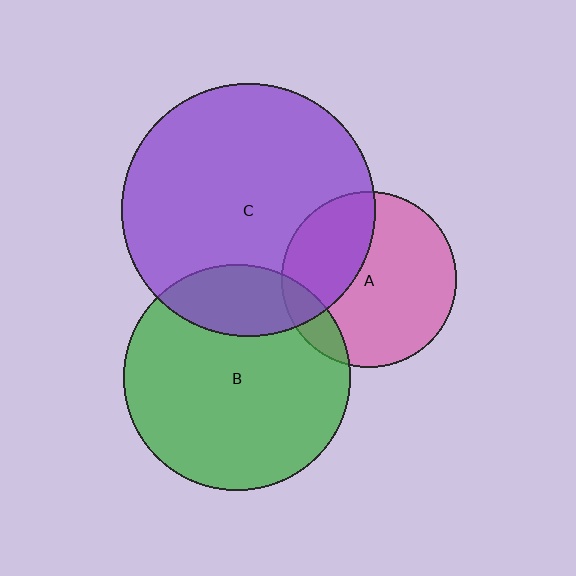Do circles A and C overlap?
Yes.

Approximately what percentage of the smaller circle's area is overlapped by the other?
Approximately 35%.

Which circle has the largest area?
Circle C (purple).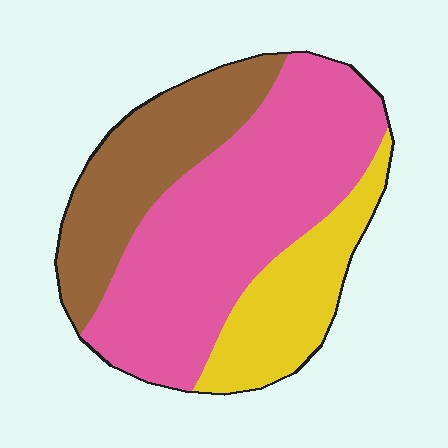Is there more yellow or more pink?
Pink.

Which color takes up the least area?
Yellow, at roughly 20%.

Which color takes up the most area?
Pink, at roughly 55%.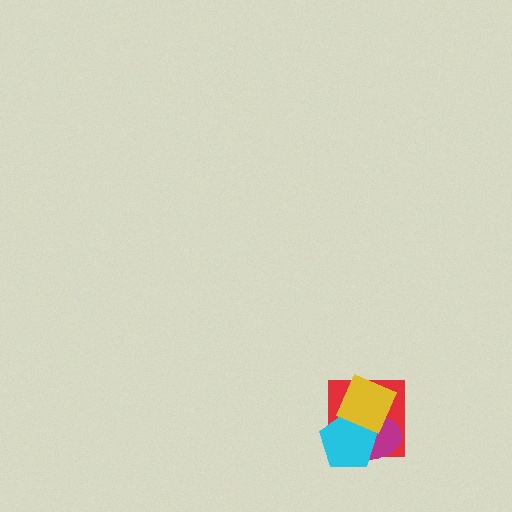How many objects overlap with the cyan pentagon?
3 objects overlap with the cyan pentagon.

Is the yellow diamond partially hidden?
No, no other shape covers it.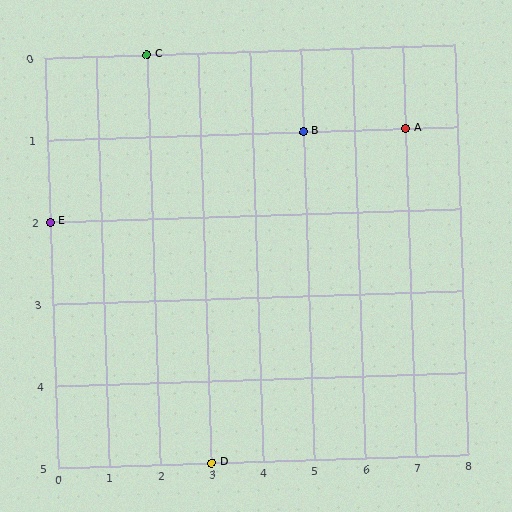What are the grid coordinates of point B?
Point B is at grid coordinates (5, 1).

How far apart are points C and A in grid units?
Points C and A are 5 columns and 1 row apart (about 5.1 grid units diagonally).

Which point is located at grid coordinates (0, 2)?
Point E is at (0, 2).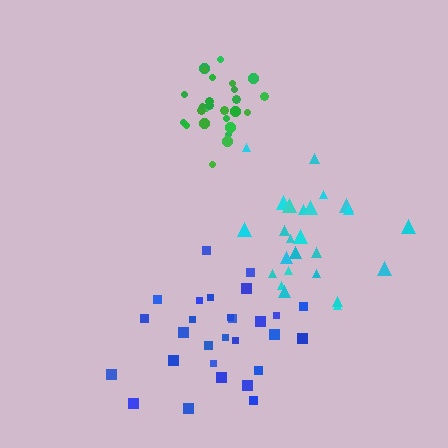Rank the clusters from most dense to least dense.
green, blue, cyan.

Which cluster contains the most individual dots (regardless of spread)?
Blue (28).